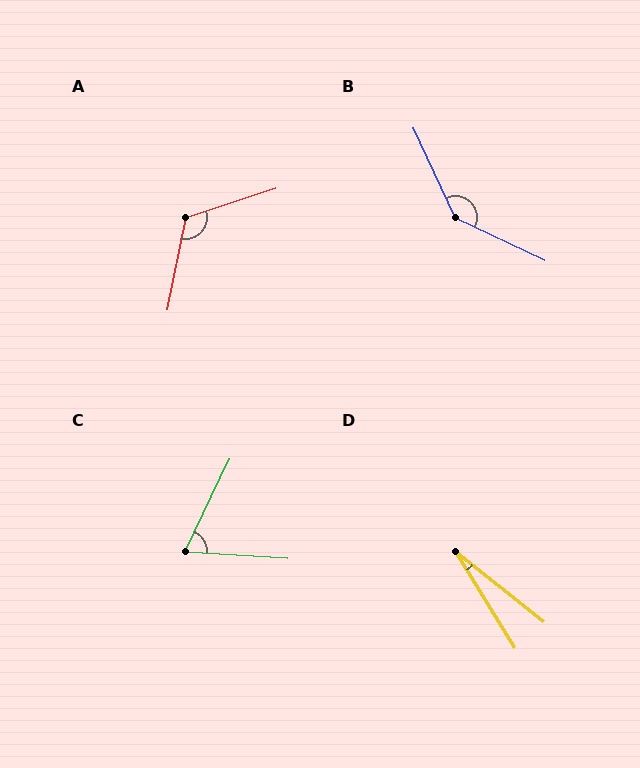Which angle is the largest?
B, at approximately 140 degrees.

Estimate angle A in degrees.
Approximately 119 degrees.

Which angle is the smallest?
D, at approximately 20 degrees.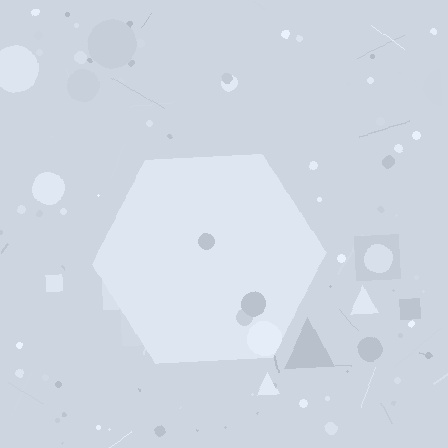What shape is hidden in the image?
A hexagon is hidden in the image.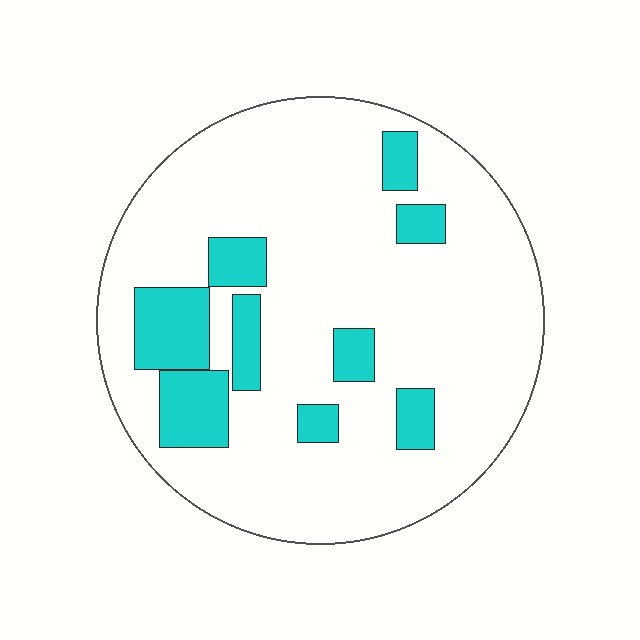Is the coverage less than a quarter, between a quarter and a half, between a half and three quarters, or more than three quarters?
Less than a quarter.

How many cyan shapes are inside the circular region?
9.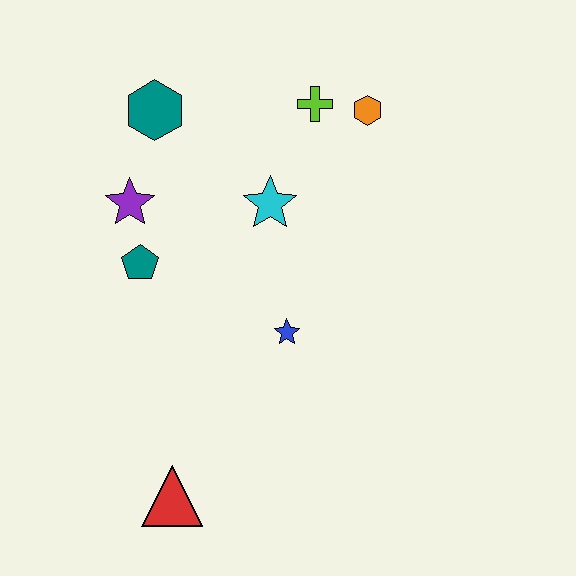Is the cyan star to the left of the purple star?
No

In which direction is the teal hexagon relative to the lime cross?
The teal hexagon is to the left of the lime cross.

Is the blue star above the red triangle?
Yes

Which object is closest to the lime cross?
The orange hexagon is closest to the lime cross.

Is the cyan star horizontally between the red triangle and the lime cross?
Yes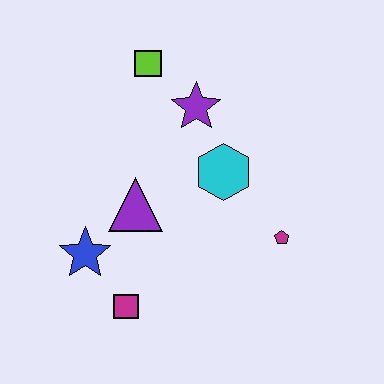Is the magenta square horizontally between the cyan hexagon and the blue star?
Yes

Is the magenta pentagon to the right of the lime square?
Yes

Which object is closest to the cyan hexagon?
The purple star is closest to the cyan hexagon.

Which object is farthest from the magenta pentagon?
The lime square is farthest from the magenta pentagon.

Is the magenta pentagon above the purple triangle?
No